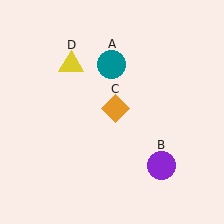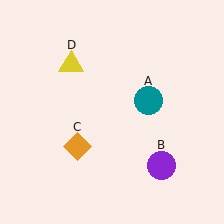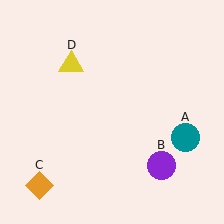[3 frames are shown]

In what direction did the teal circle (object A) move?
The teal circle (object A) moved down and to the right.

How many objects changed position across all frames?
2 objects changed position: teal circle (object A), orange diamond (object C).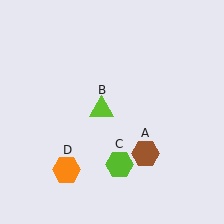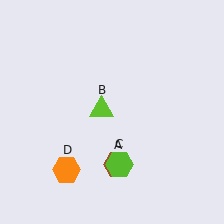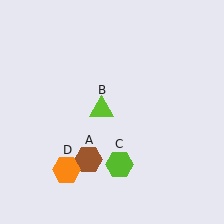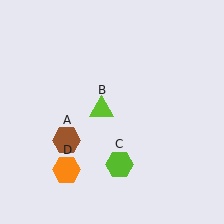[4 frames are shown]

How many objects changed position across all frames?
1 object changed position: brown hexagon (object A).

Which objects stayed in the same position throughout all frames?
Lime triangle (object B) and lime hexagon (object C) and orange hexagon (object D) remained stationary.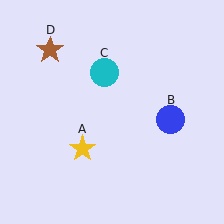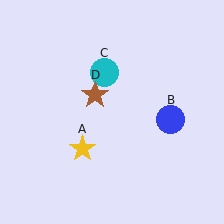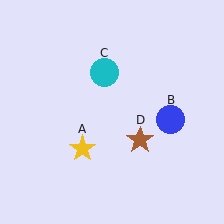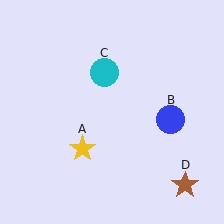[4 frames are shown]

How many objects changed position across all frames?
1 object changed position: brown star (object D).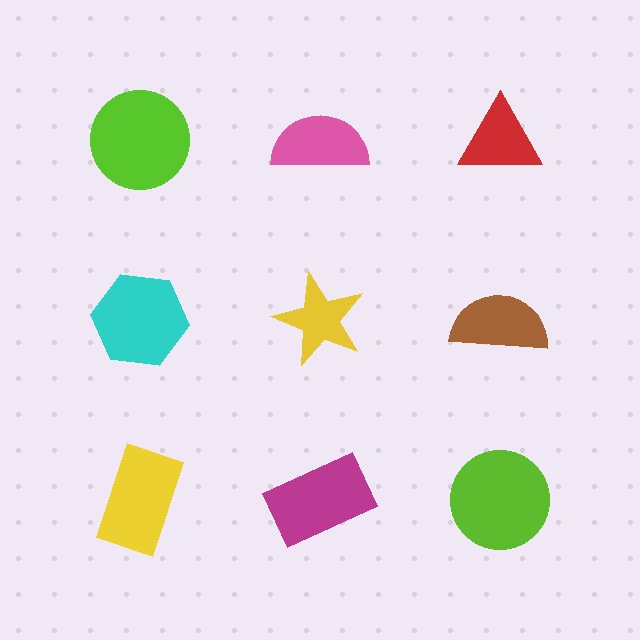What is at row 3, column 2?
A magenta rectangle.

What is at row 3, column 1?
A yellow rectangle.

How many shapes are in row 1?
3 shapes.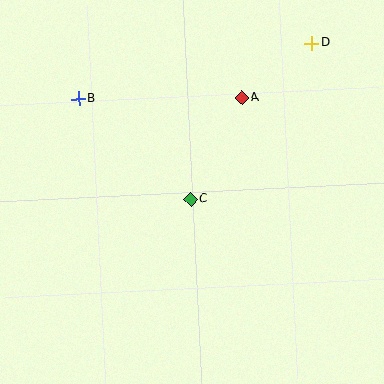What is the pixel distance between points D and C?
The distance between D and C is 198 pixels.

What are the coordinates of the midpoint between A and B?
The midpoint between A and B is at (160, 98).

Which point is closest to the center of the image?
Point C at (191, 199) is closest to the center.